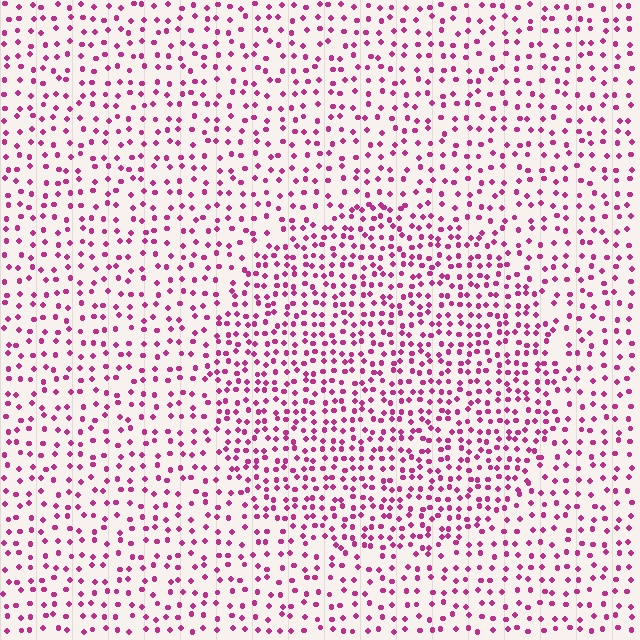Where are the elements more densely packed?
The elements are more densely packed inside the circle boundary.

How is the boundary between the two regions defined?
The boundary is defined by a change in element density (approximately 1.7x ratio). All elements are the same color, size, and shape.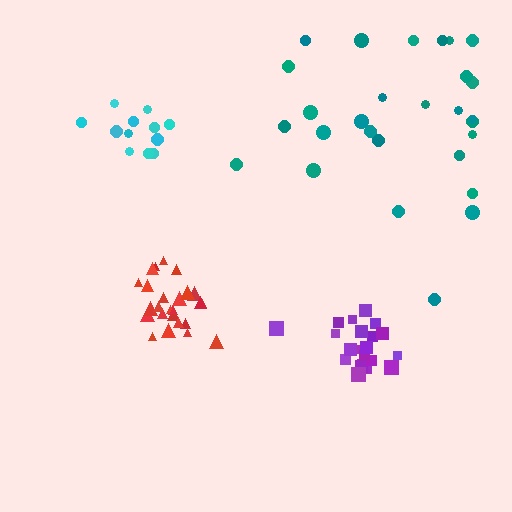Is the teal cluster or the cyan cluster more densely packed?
Cyan.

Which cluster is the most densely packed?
Red.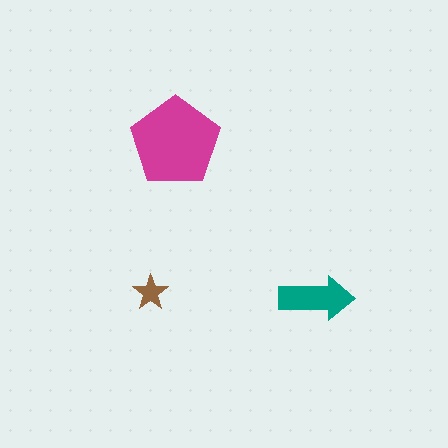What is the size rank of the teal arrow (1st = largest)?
2nd.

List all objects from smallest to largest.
The brown star, the teal arrow, the magenta pentagon.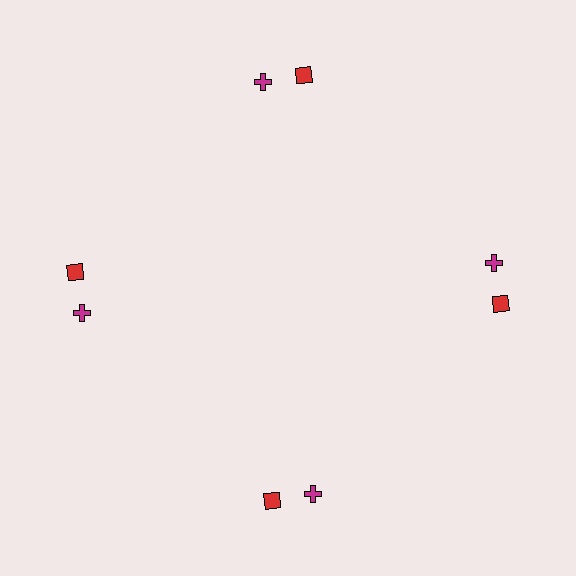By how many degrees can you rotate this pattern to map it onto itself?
The pattern maps onto itself every 90 degrees of rotation.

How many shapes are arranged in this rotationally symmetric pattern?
There are 8 shapes, arranged in 4 groups of 2.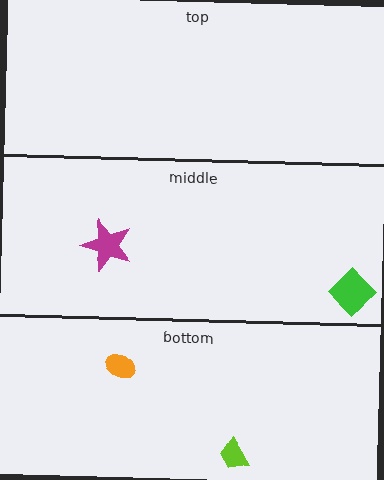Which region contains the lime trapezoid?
The bottom region.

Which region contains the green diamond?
The middle region.